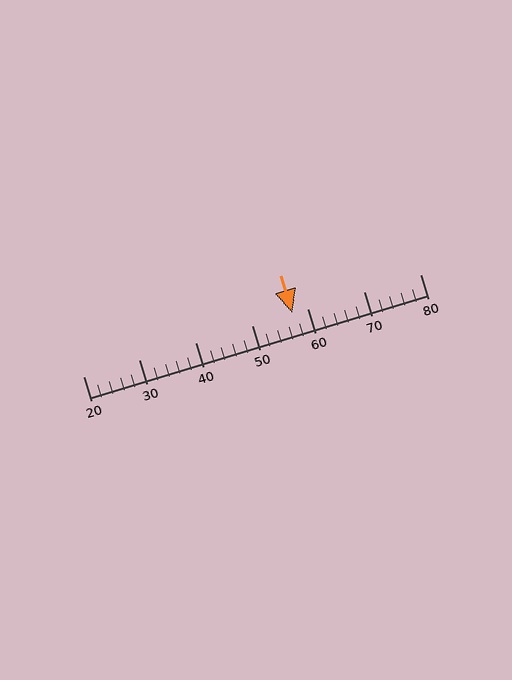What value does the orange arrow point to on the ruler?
The orange arrow points to approximately 57.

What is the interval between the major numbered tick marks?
The major tick marks are spaced 10 units apart.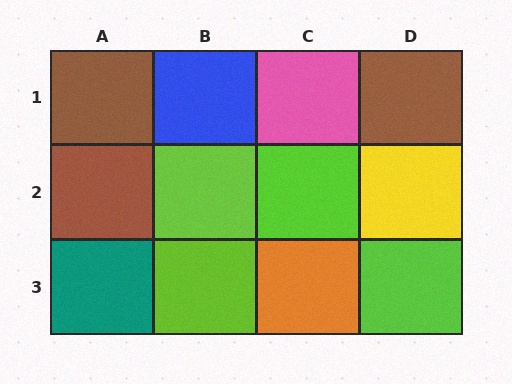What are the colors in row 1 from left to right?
Brown, blue, pink, brown.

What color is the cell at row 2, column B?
Lime.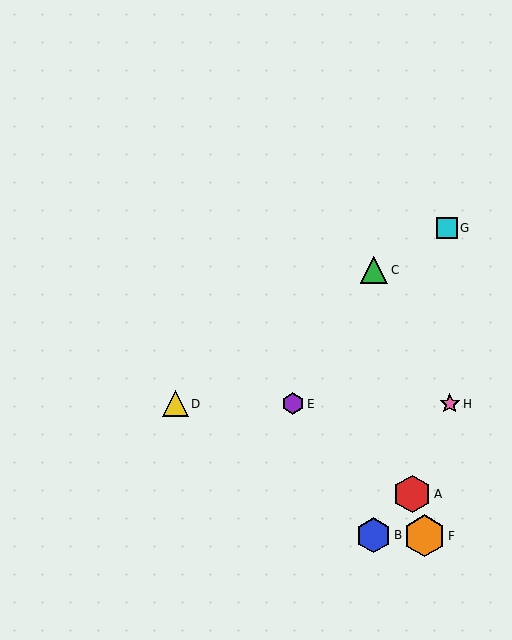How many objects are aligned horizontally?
3 objects (D, E, H) are aligned horizontally.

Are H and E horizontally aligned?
Yes, both are at y≈404.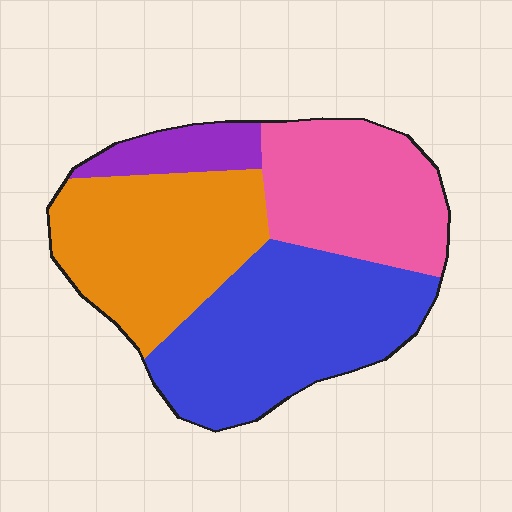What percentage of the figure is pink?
Pink covers around 25% of the figure.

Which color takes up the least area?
Purple, at roughly 10%.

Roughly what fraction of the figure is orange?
Orange takes up about one third (1/3) of the figure.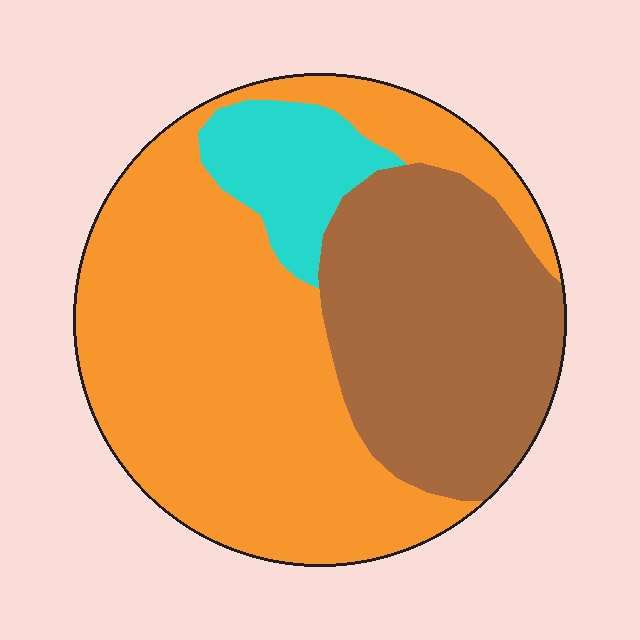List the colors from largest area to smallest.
From largest to smallest: orange, brown, cyan.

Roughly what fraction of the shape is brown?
Brown takes up about one third (1/3) of the shape.